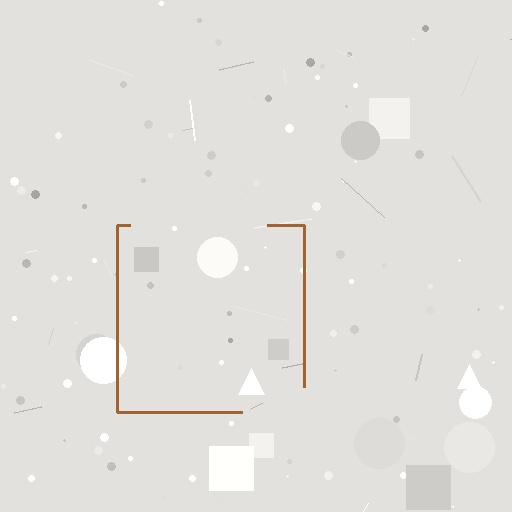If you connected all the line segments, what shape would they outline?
They would outline a square.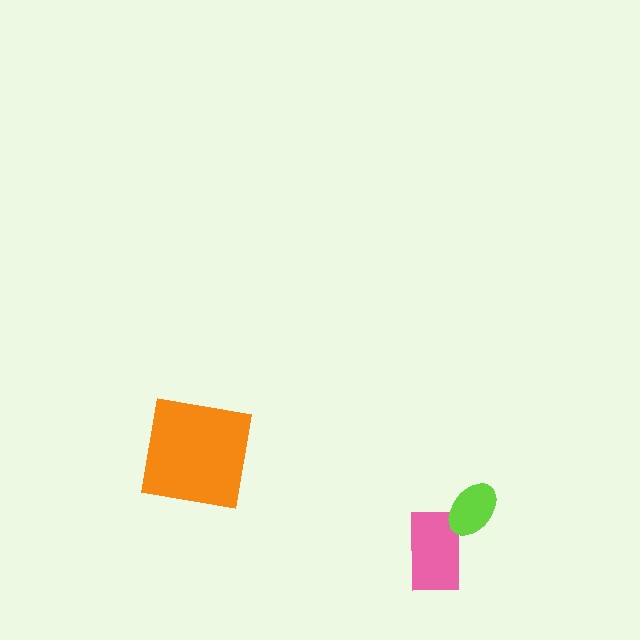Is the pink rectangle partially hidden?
Yes, it is partially covered by another shape.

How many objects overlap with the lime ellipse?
1 object overlaps with the lime ellipse.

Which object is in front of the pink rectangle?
The lime ellipse is in front of the pink rectangle.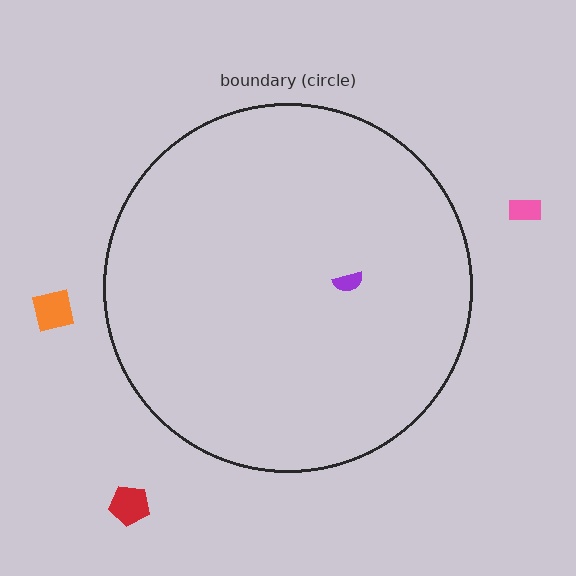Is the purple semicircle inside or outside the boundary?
Inside.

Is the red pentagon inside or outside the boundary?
Outside.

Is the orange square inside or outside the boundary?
Outside.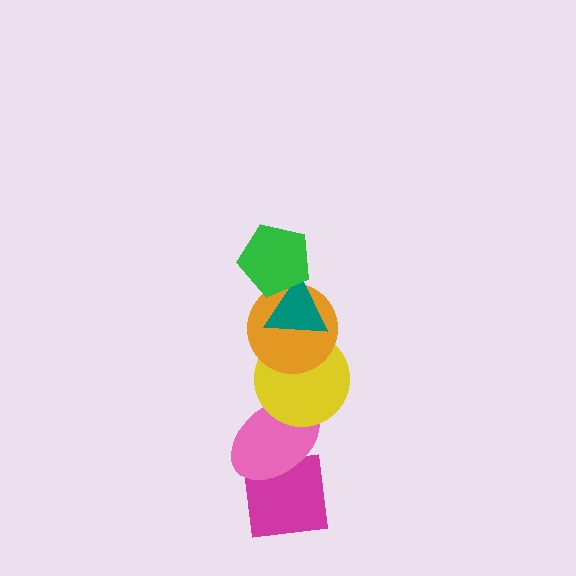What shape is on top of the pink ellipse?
The yellow circle is on top of the pink ellipse.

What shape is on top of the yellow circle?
The orange circle is on top of the yellow circle.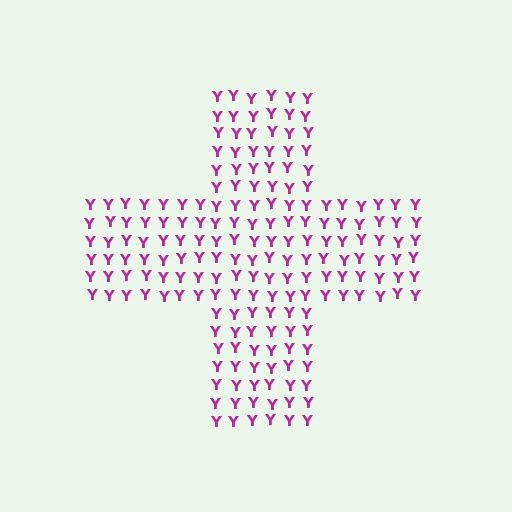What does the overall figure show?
The overall figure shows a cross.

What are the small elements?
The small elements are letter Y's.